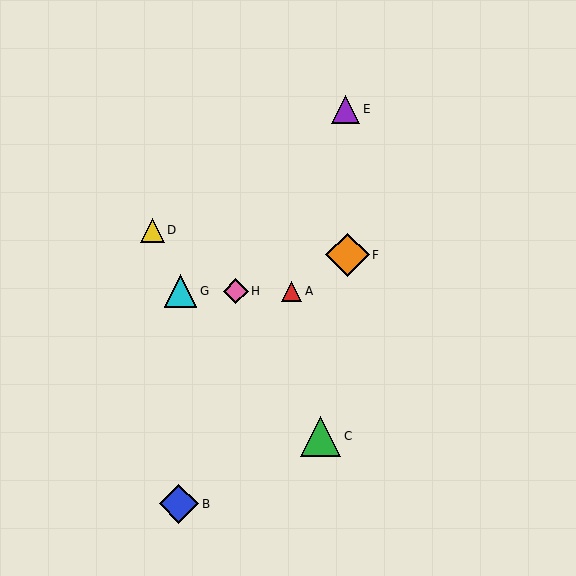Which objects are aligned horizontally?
Objects A, G, H are aligned horizontally.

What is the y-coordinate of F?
Object F is at y≈255.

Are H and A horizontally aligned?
Yes, both are at y≈291.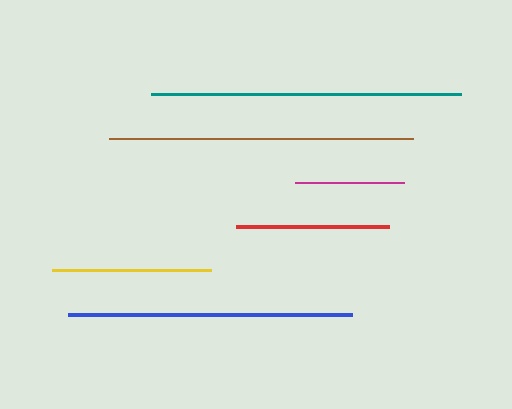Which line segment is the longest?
The teal line is the longest at approximately 310 pixels.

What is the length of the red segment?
The red segment is approximately 153 pixels long.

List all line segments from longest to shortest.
From longest to shortest: teal, brown, blue, yellow, red, magenta.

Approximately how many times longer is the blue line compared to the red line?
The blue line is approximately 1.9 times the length of the red line.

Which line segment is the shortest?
The magenta line is the shortest at approximately 109 pixels.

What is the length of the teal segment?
The teal segment is approximately 310 pixels long.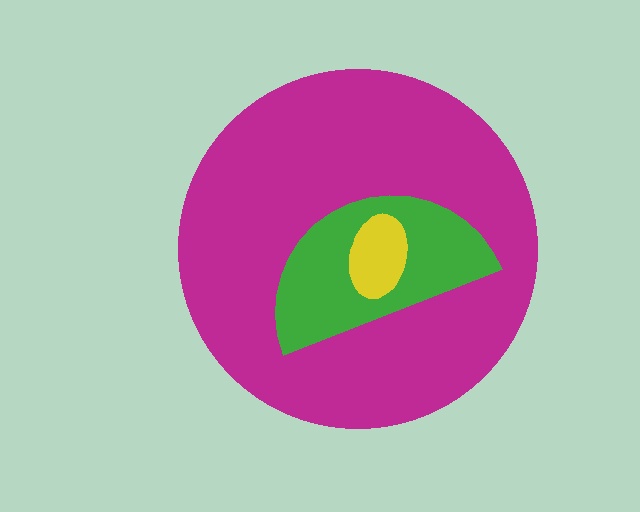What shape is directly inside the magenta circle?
The green semicircle.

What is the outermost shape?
The magenta circle.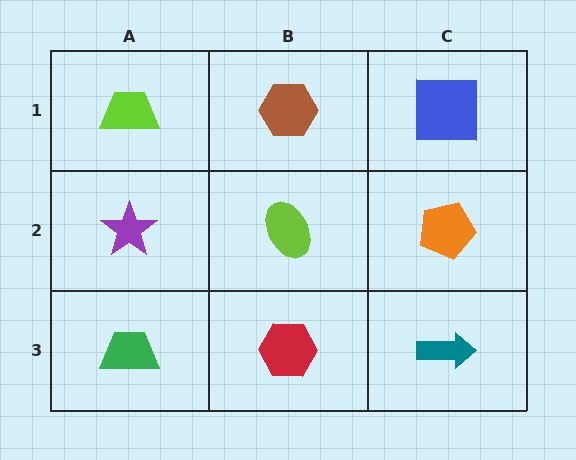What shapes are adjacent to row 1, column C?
An orange pentagon (row 2, column C), a brown hexagon (row 1, column B).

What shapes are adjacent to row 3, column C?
An orange pentagon (row 2, column C), a red hexagon (row 3, column B).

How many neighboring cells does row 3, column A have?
2.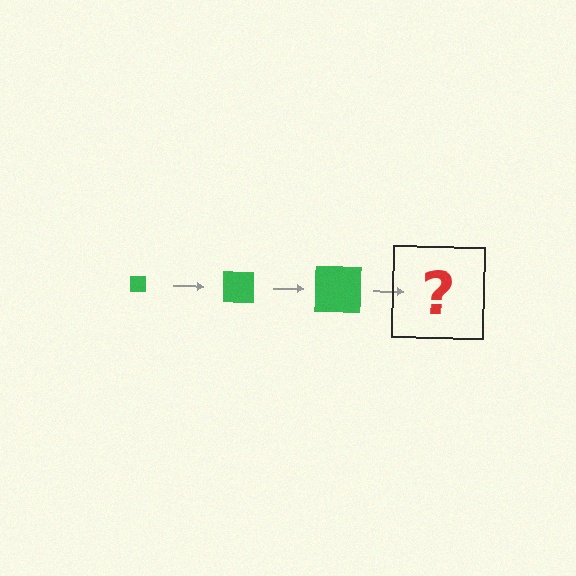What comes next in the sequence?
The next element should be a green square, larger than the previous one.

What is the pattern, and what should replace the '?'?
The pattern is that the square gets progressively larger each step. The '?' should be a green square, larger than the previous one.